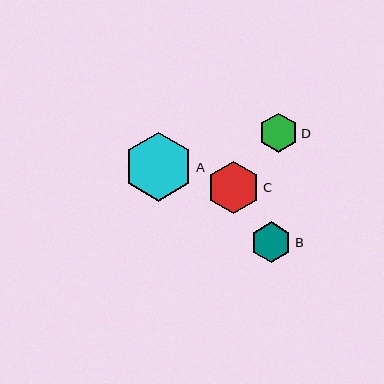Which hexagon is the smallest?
Hexagon D is the smallest with a size of approximately 39 pixels.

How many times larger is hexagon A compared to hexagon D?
Hexagon A is approximately 1.8 times the size of hexagon D.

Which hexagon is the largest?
Hexagon A is the largest with a size of approximately 69 pixels.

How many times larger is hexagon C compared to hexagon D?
Hexagon C is approximately 1.4 times the size of hexagon D.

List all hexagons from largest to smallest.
From largest to smallest: A, C, B, D.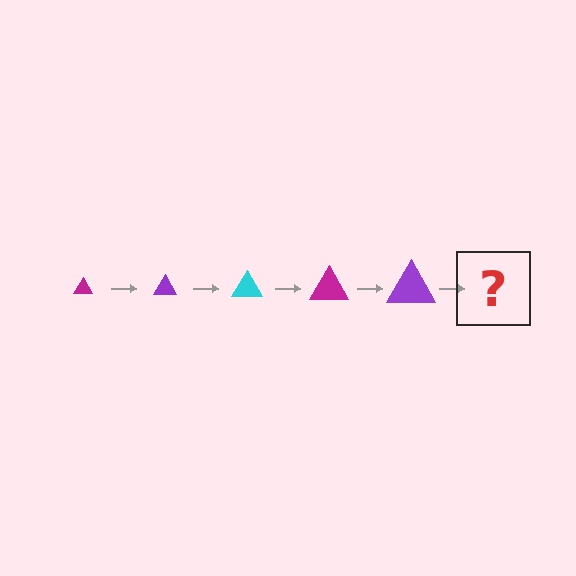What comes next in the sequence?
The next element should be a cyan triangle, larger than the previous one.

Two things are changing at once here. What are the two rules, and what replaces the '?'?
The two rules are that the triangle grows larger each step and the color cycles through magenta, purple, and cyan. The '?' should be a cyan triangle, larger than the previous one.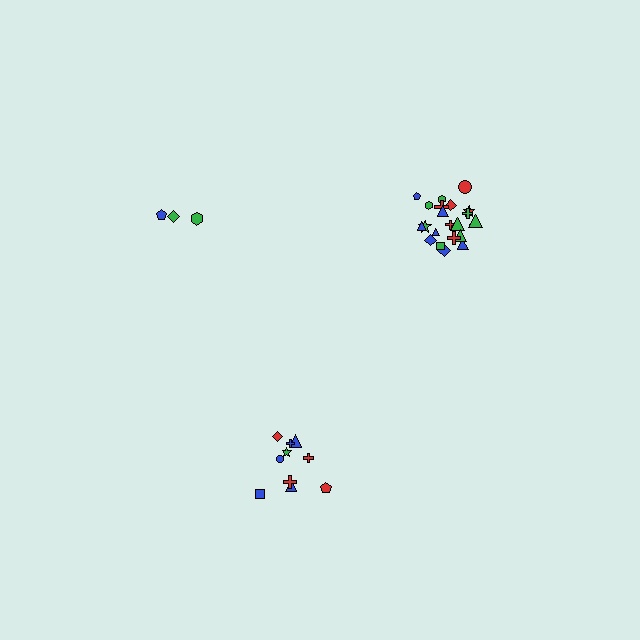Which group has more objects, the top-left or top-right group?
The top-right group.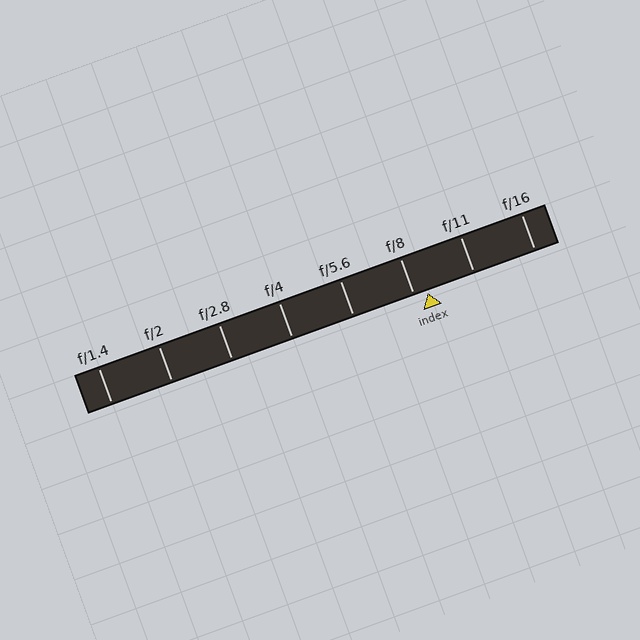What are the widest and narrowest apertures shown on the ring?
The widest aperture shown is f/1.4 and the narrowest is f/16.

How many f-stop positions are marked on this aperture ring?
There are 8 f-stop positions marked.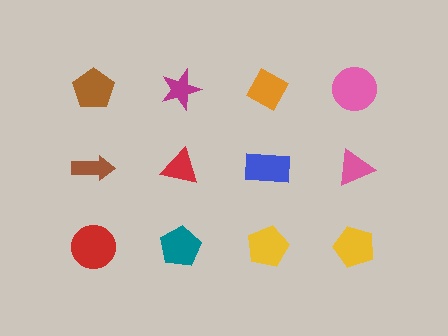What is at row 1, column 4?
A pink circle.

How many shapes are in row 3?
4 shapes.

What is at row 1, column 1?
A brown pentagon.